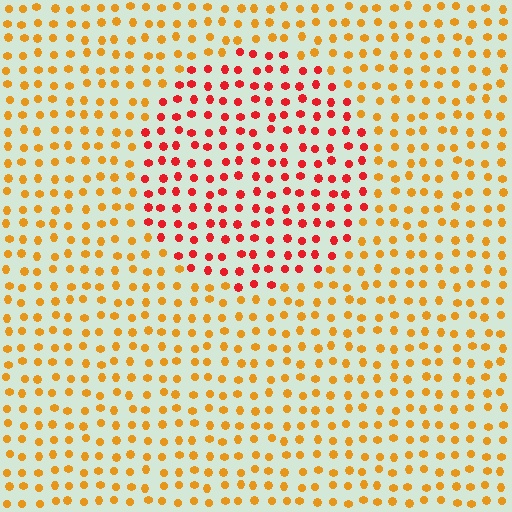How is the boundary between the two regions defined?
The boundary is defined purely by a slight shift in hue (about 39 degrees). Spacing, size, and orientation are identical on both sides.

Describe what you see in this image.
The image is filled with small orange elements in a uniform arrangement. A circle-shaped region is visible where the elements are tinted to a slightly different hue, forming a subtle color boundary.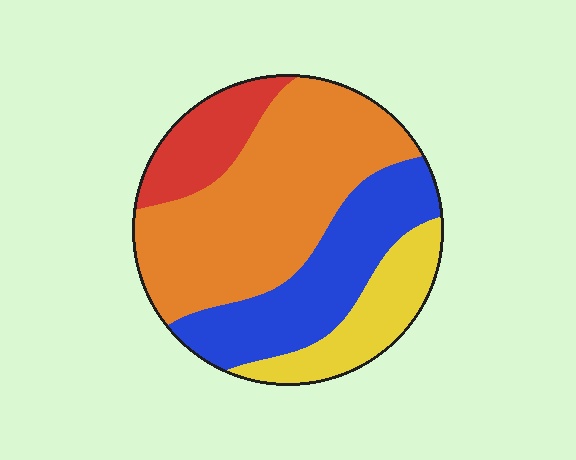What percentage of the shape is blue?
Blue takes up between a quarter and a half of the shape.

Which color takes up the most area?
Orange, at roughly 45%.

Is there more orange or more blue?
Orange.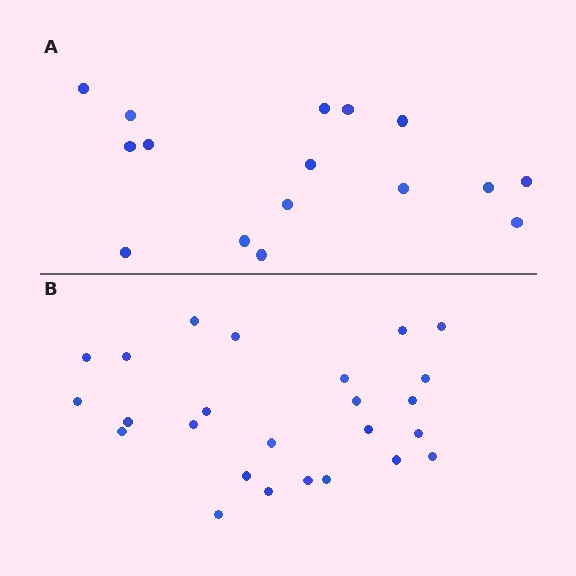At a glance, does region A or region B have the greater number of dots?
Region B (the bottom region) has more dots.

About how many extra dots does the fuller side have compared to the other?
Region B has roughly 8 or so more dots than region A.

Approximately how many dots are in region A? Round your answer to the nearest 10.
About 20 dots. (The exact count is 16, which rounds to 20.)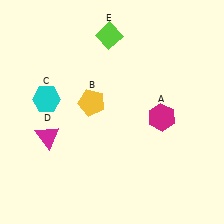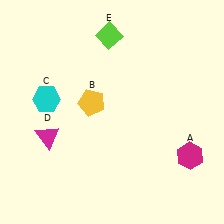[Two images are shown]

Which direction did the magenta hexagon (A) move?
The magenta hexagon (A) moved down.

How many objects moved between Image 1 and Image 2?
1 object moved between the two images.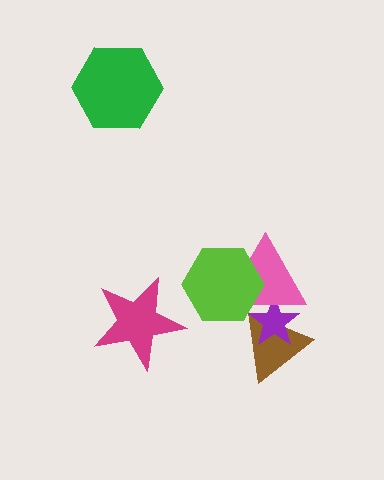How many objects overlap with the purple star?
2 objects overlap with the purple star.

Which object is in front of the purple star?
The pink triangle is in front of the purple star.